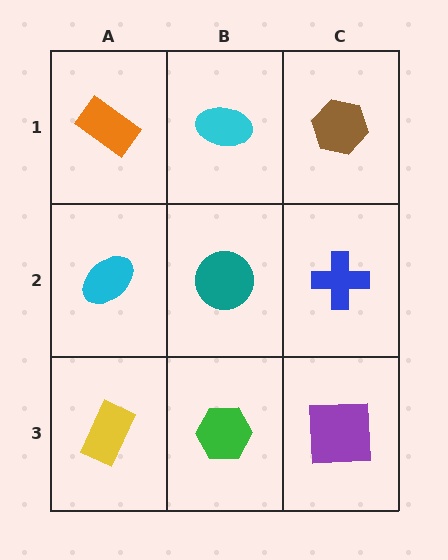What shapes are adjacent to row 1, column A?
A cyan ellipse (row 2, column A), a cyan ellipse (row 1, column B).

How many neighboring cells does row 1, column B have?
3.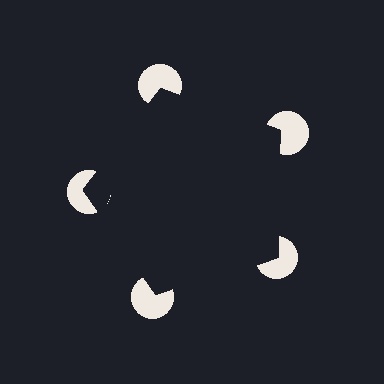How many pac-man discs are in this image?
There are 5 — one at each vertex of the illusory pentagon.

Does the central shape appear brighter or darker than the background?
It typically appears slightly darker than the background, even though no actual brightness change is drawn.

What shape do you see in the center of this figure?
An illusory pentagon — its edges are inferred from the aligned wedge cuts in the pac-man discs, not physically drawn.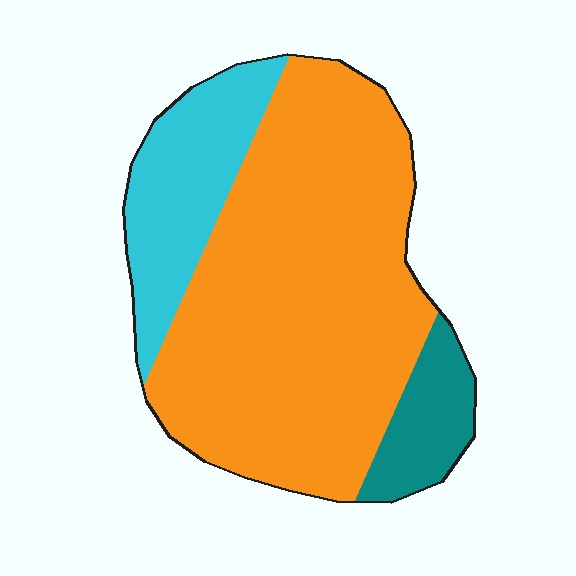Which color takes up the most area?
Orange, at roughly 70%.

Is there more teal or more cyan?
Cyan.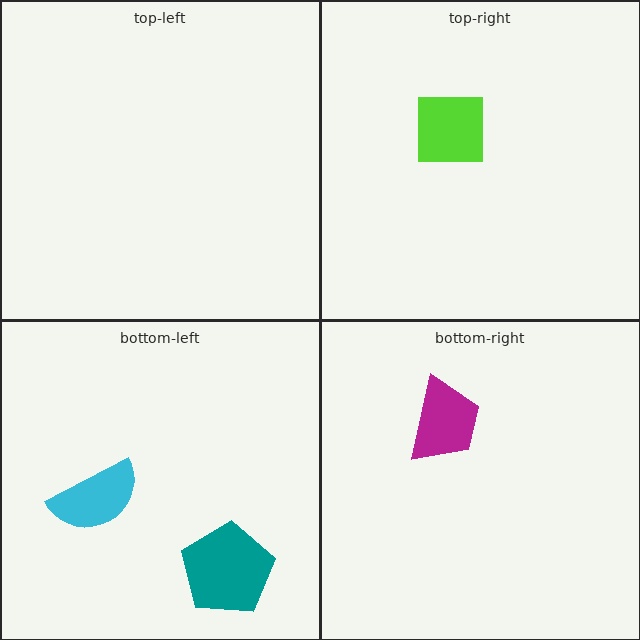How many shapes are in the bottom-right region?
1.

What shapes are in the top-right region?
The lime square.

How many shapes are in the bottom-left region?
2.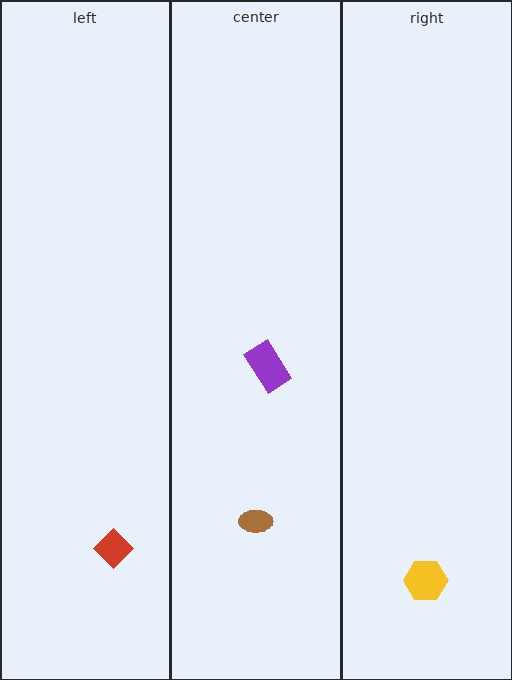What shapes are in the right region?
The yellow hexagon.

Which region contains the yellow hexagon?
The right region.